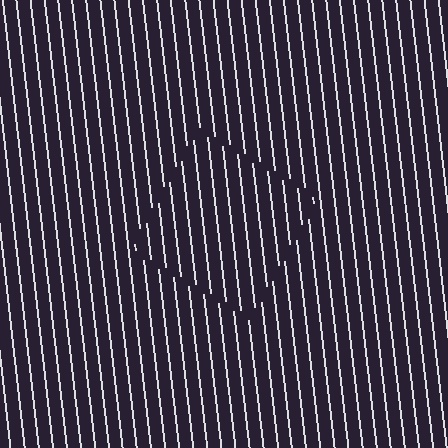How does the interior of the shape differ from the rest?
The interior of the shape contains the same grating, shifted by half a period — the contour is defined by the phase discontinuity where line-ends from the inner and outer gratings abut.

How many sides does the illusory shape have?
4 sides — the line-ends trace a square.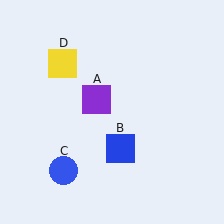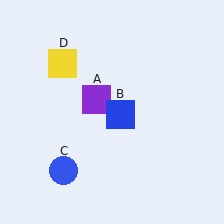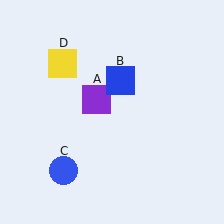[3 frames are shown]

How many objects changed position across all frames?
1 object changed position: blue square (object B).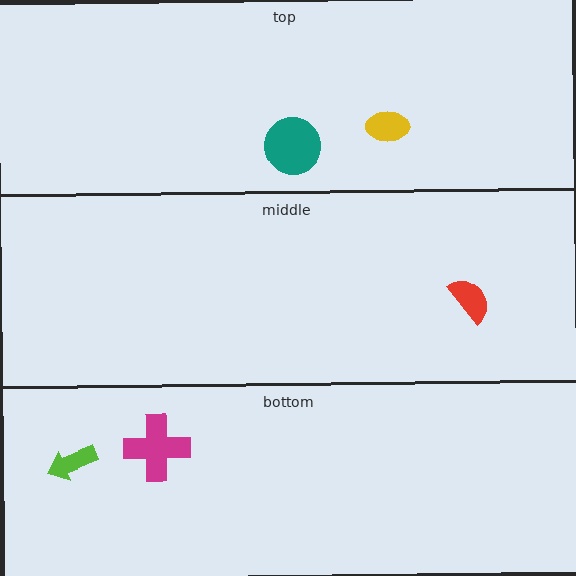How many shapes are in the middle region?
1.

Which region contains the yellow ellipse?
The top region.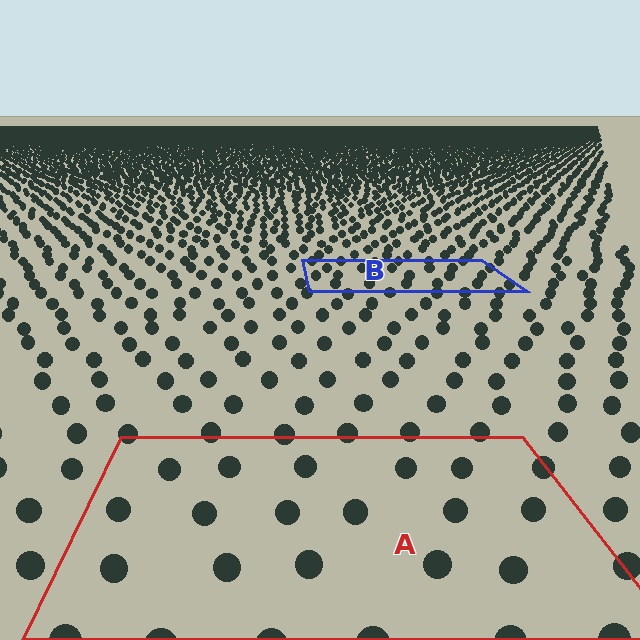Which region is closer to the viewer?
Region A is closer. The texture elements there are larger and more spread out.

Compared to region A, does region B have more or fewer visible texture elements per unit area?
Region B has more texture elements per unit area — they are packed more densely because it is farther away.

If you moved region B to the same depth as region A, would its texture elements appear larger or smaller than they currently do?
They would appear larger. At a closer depth, the same texture elements are projected at a bigger on-screen size.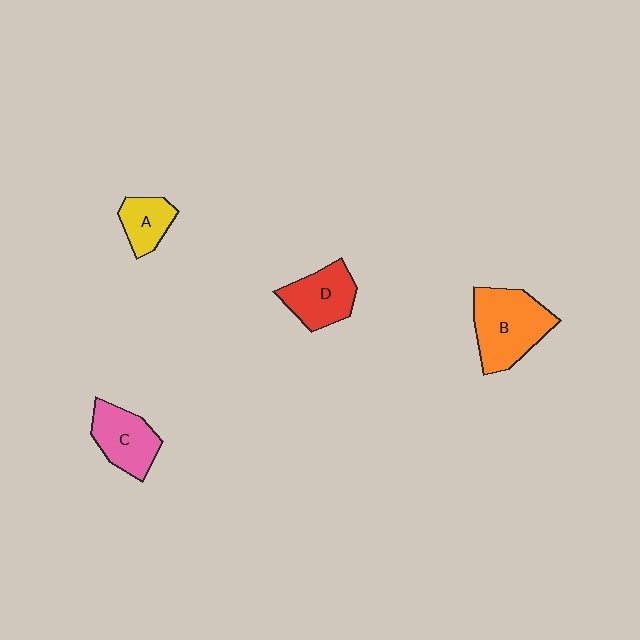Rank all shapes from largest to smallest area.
From largest to smallest: B (orange), C (pink), D (red), A (yellow).